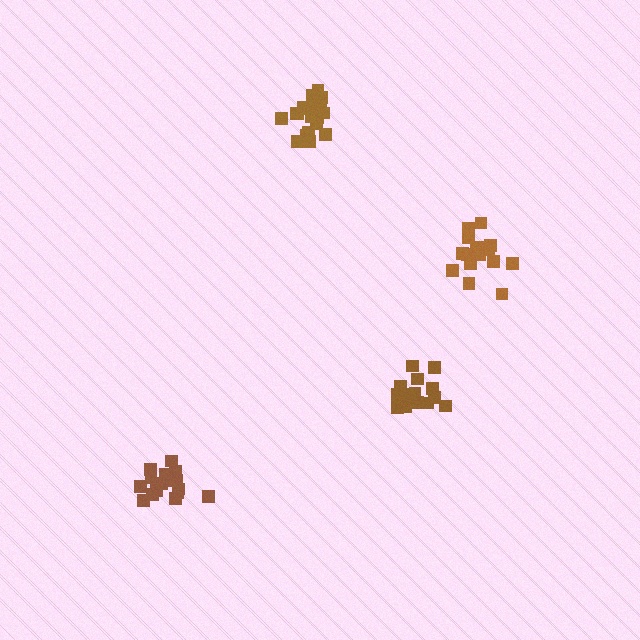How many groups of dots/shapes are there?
There are 4 groups.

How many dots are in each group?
Group 1: 17 dots, Group 2: 19 dots, Group 3: 16 dots, Group 4: 19 dots (71 total).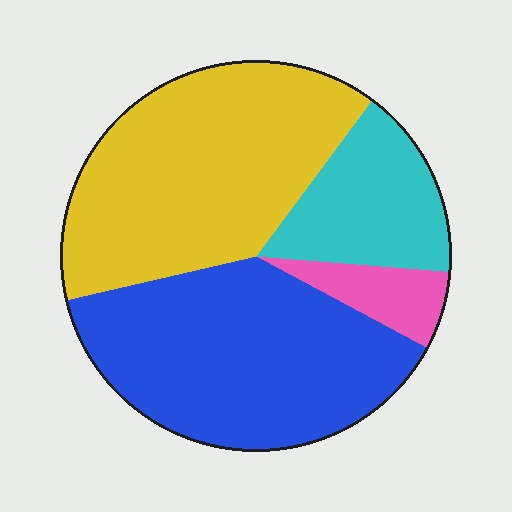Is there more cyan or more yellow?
Yellow.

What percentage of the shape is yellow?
Yellow takes up between a third and a half of the shape.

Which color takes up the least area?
Pink, at roughly 5%.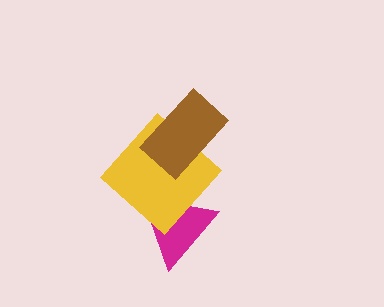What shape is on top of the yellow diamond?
The brown rectangle is on top of the yellow diamond.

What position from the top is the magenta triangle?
The magenta triangle is 3rd from the top.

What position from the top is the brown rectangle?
The brown rectangle is 1st from the top.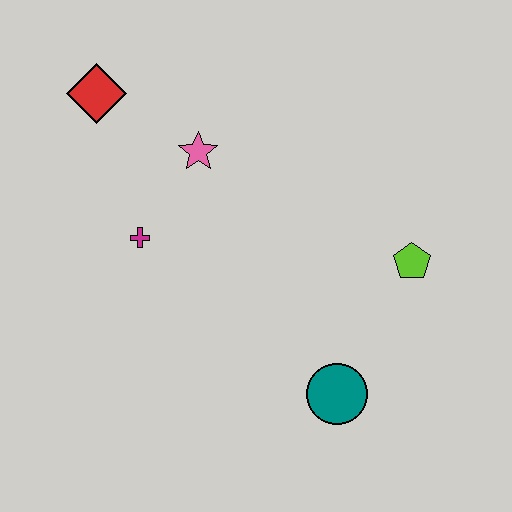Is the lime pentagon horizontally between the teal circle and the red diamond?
No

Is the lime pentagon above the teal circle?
Yes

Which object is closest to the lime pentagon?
The teal circle is closest to the lime pentagon.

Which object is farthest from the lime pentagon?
The red diamond is farthest from the lime pentagon.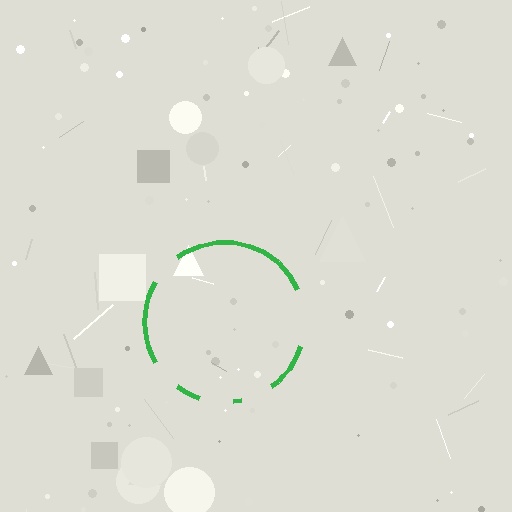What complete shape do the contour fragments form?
The contour fragments form a circle.